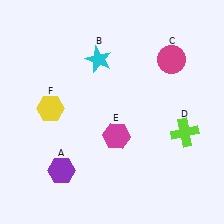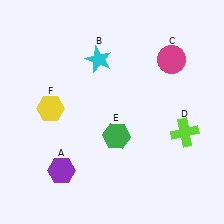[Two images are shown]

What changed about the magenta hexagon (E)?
In Image 1, E is magenta. In Image 2, it changed to green.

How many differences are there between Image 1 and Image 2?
There is 1 difference between the two images.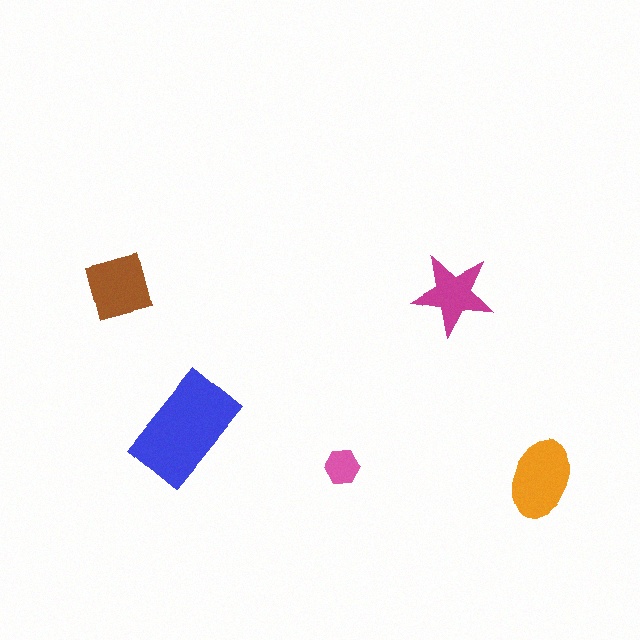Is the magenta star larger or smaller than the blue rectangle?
Smaller.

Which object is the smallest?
The pink hexagon.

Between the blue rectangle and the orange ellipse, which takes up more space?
The blue rectangle.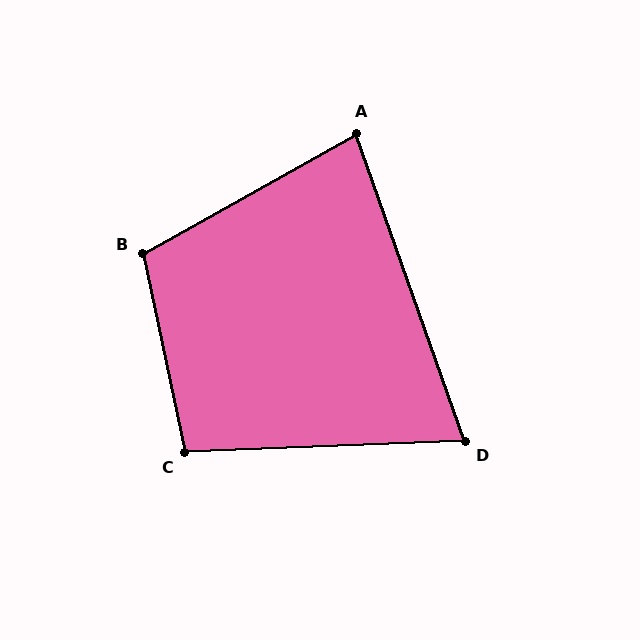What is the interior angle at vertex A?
Approximately 80 degrees (acute).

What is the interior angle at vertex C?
Approximately 100 degrees (obtuse).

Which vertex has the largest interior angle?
B, at approximately 107 degrees.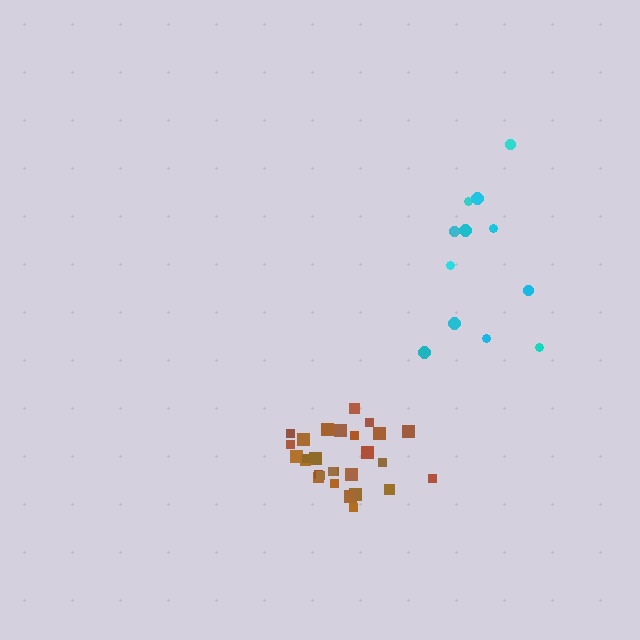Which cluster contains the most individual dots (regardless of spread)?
Brown (29).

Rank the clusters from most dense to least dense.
brown, cyan.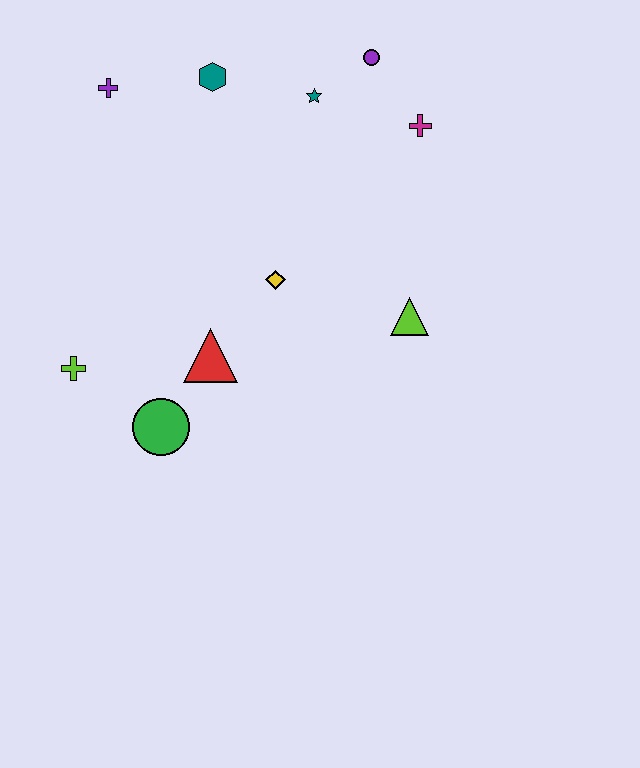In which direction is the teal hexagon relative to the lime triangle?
The teal hexagon is above the lime triangle.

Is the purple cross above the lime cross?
Yes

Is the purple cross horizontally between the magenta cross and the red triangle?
No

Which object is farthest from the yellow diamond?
The purple cross is farthest from the yellow diamond.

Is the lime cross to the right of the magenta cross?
No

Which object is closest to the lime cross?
The green circle is closest to the lime cross.